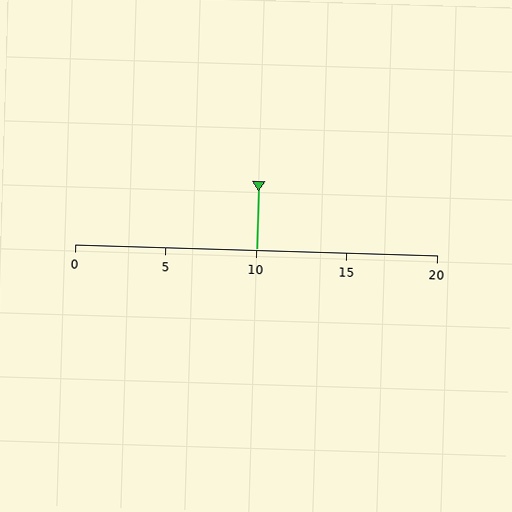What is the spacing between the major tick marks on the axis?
The major ticks are spaced 5 apart.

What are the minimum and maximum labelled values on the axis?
The axis runs from 0 to 20.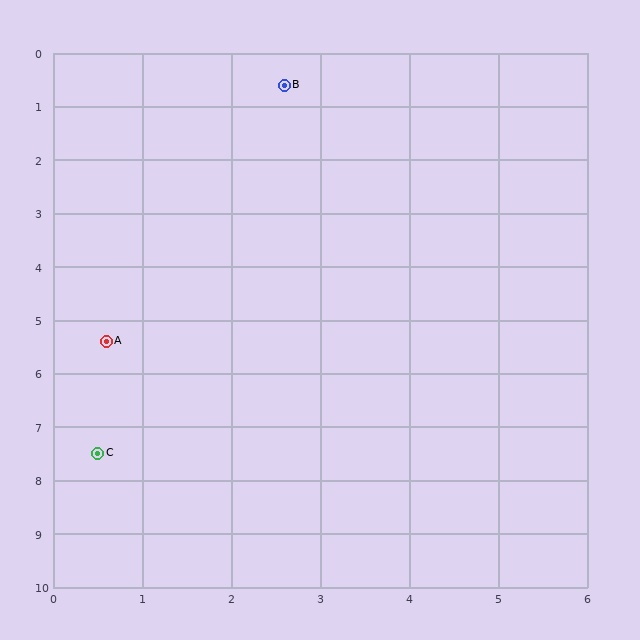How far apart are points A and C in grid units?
Points A and C are about 2.1 grid units apart.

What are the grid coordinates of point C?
Point C is at approximately (0.5, 7.5).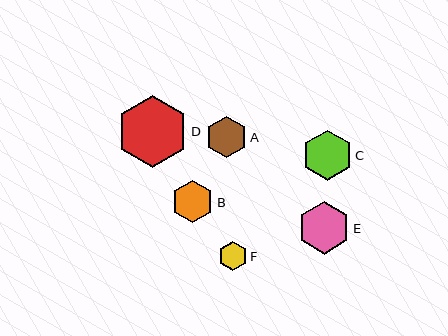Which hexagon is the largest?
Hexagon D is the largest with a size of approximately 72 pixels.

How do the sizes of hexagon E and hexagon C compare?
Hexagon E and hexagon C are approximately the same size.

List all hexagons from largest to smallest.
From largest to smallest: D, E, C, B, A, F.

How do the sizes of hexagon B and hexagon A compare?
Hexagon B and hexagon A are approximately the same size.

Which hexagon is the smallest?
Hexagon F is the smallest with a size of approximately 29 pixels.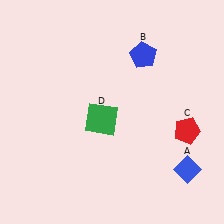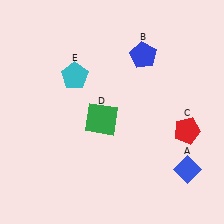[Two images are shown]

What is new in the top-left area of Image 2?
A cyan pentagon (E) was added in the top-left area of Image 2.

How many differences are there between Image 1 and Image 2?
There is 1 difference between the two images.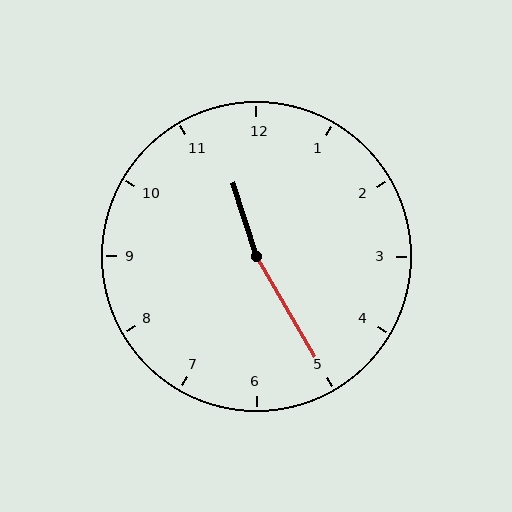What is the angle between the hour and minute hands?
Approximately 168 degrees.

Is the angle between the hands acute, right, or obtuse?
It is obtuse.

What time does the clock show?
11:25.